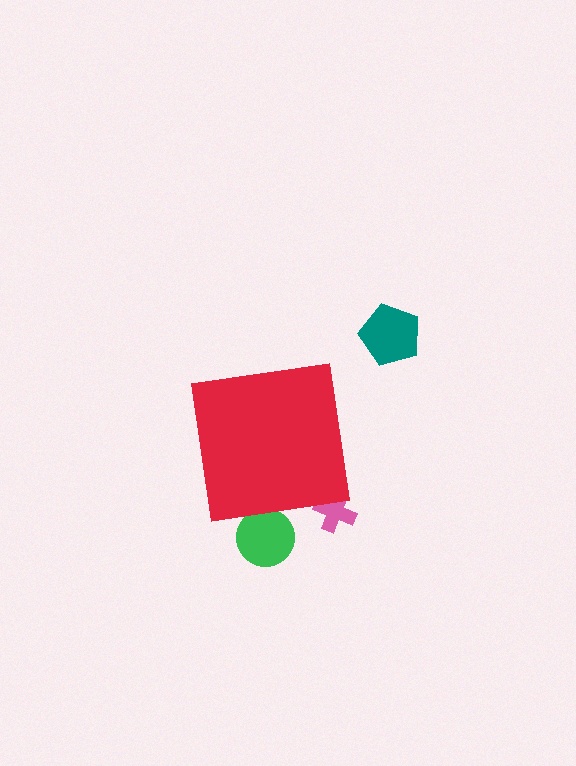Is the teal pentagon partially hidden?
No, the teal pentagon is fully visible.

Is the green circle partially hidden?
Yes, the green circle is partially hidden behind the red square.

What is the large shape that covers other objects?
A red square.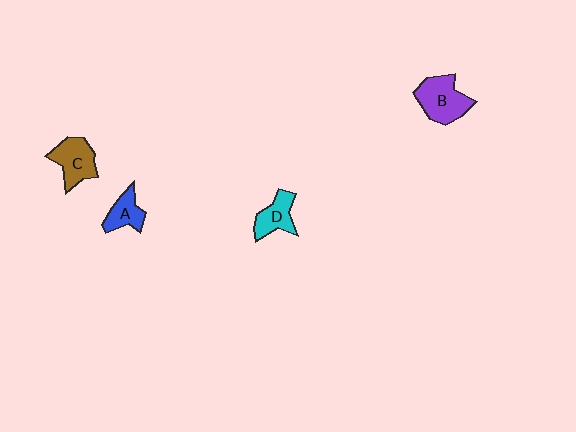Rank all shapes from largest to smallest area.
From largest to smallest: B (purple), C (brown), D (cyan), A (blue).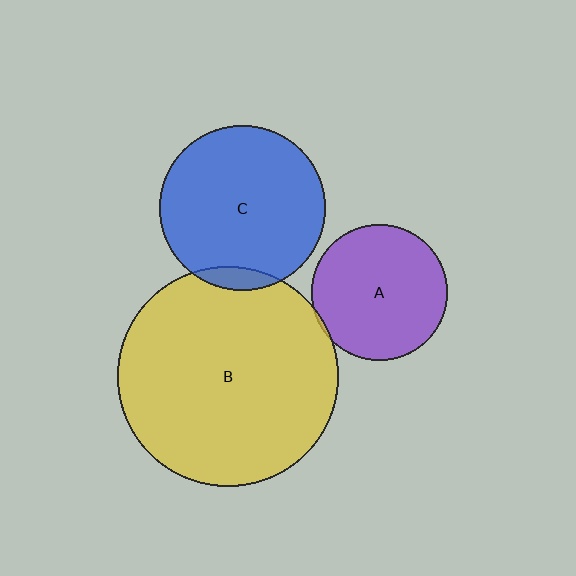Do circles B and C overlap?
Yes.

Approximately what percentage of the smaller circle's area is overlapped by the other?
Approximately 5%.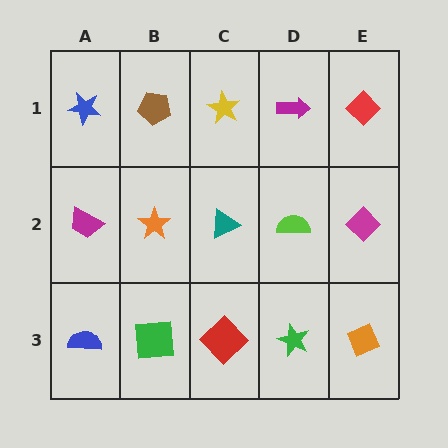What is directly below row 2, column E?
An orange diamond.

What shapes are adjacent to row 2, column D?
A magenta arrow (row 1, column D), a green star (row 3, column D), a teal triangle (row 2, column C), a magenta diamond (row 2, column E).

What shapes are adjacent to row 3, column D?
A lime semicircle (row 2, column D), a red diamond (row 3, column C), an orange diamond (row 3, column E).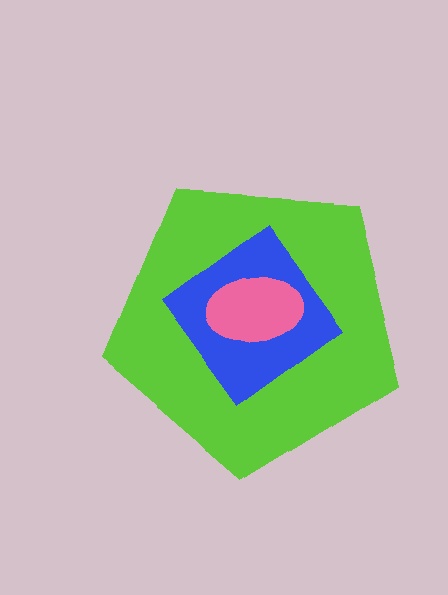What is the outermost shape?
The lime pentagon.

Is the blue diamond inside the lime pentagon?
Yes.